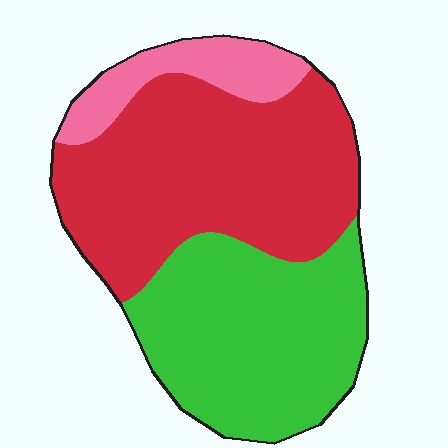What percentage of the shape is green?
Green takes up about two fifths (2/5) of the shape.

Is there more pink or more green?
Green.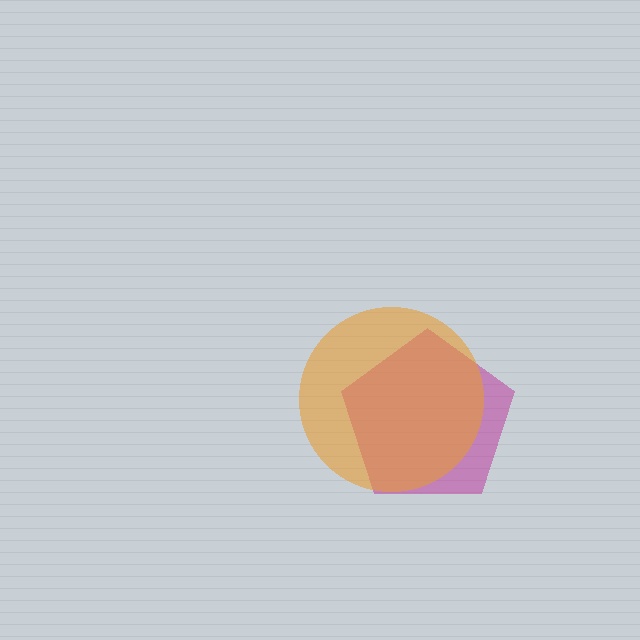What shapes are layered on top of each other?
The layered shapes are: a magenta pentagon, an orange circle.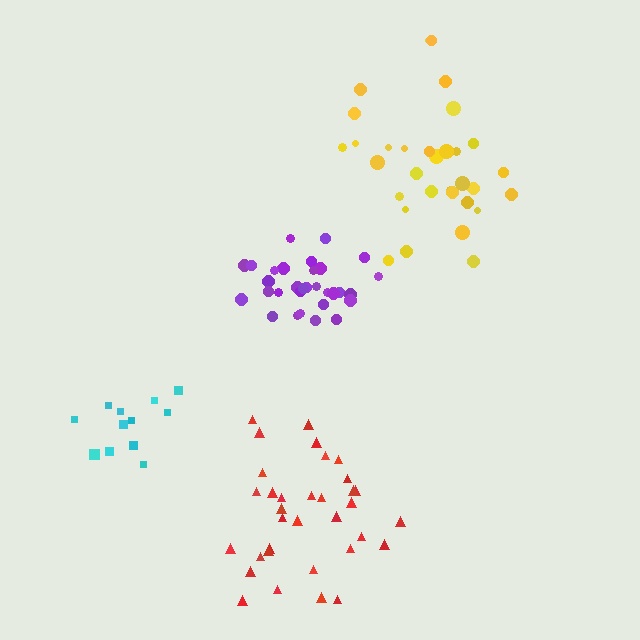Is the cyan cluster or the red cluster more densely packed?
Red.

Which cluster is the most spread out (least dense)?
Cyan.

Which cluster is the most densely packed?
Purple.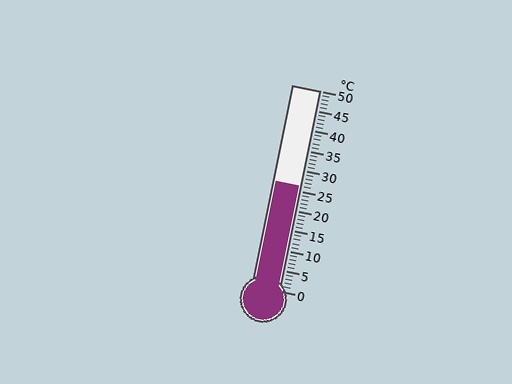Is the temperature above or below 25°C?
The temperature is above 25°C.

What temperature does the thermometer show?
The thermometer shows approximately 26°C.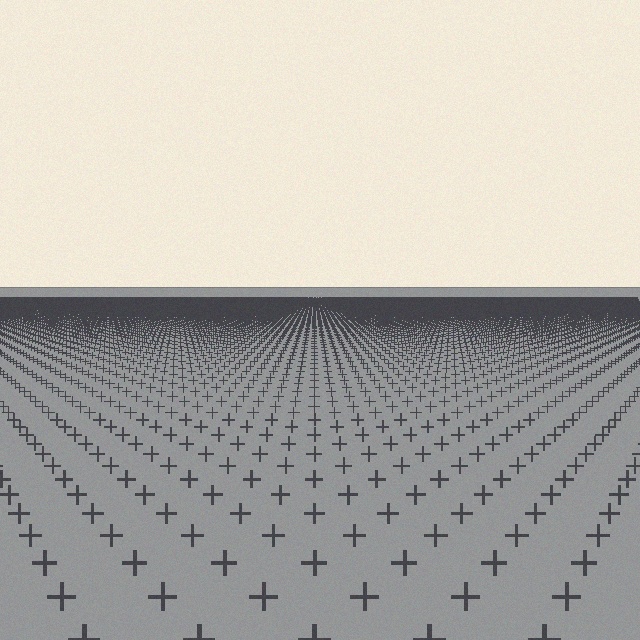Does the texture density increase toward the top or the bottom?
Density increases toward the top.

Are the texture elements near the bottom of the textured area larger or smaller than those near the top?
Larger. Near the bottom, elements are closer to the viewer and appear at a bigger on-screen size.